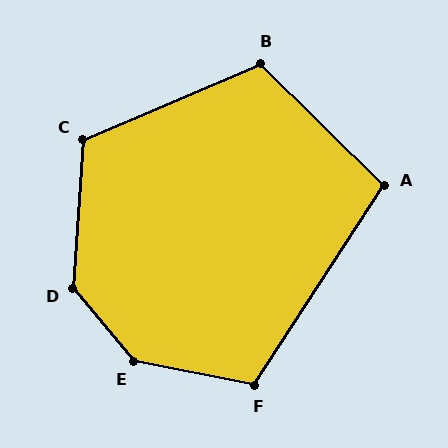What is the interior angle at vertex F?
Approximately 112 degrees (obtuse).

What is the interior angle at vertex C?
Approximately 117 degrees (obtuse).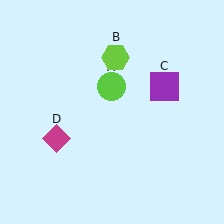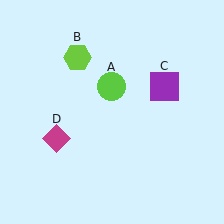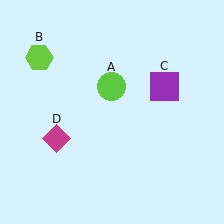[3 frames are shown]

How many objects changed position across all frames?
1 object changed position: lime hexagon (object B).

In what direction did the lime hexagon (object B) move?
The lime hexagon (object B) moved left.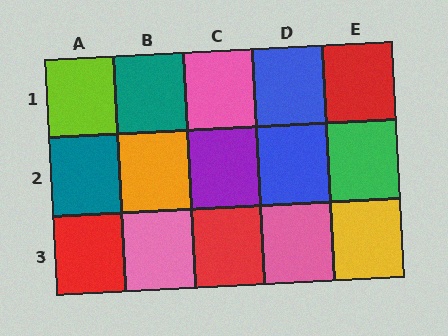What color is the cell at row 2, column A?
Teal.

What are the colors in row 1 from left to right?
Lime, teal, pink, blue, red.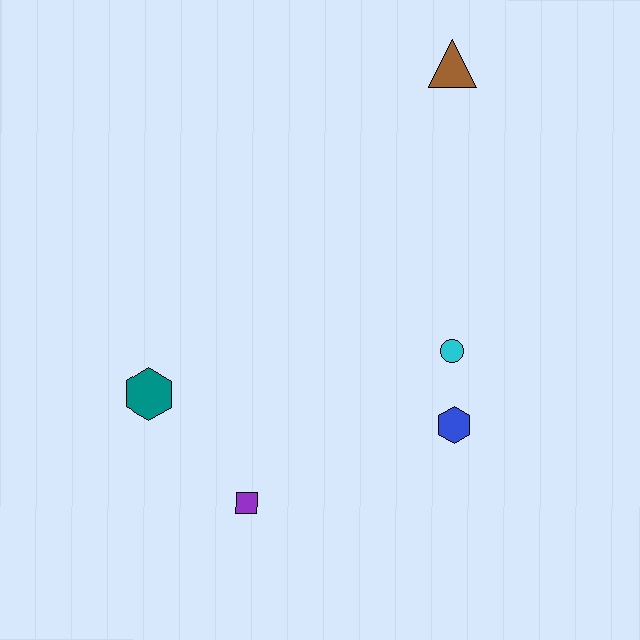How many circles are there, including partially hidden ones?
There is 1 circle.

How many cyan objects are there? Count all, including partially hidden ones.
There is 1 cyan object.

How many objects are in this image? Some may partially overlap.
There are 5 objects.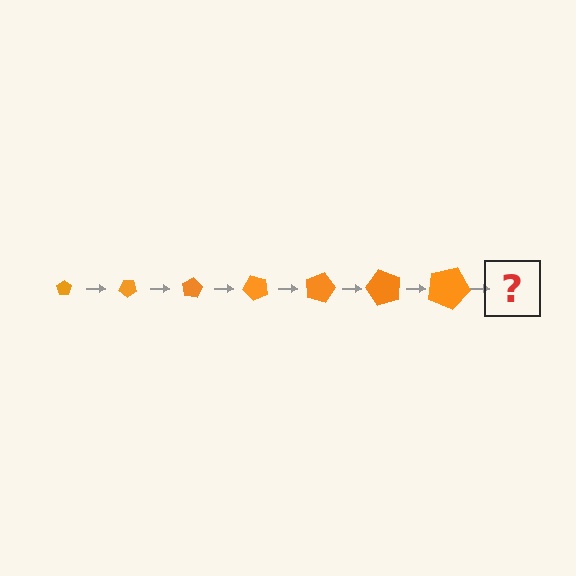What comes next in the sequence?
The next element should be a pentagon, larger than the previous one and rotated 280 degrees from the start.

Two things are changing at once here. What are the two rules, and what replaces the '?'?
The two rules are that the pentagon grows larger each step and it rotates 40 degrees each step. The '?' should be a pentagon, larger than the previous one and rotated 280 degrees from the start.